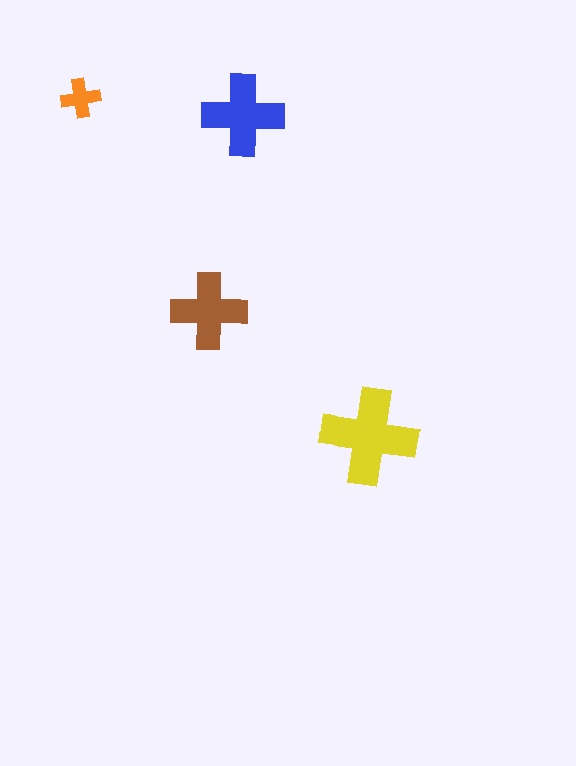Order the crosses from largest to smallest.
the yellow one, the blue one, the brown one, the orange one.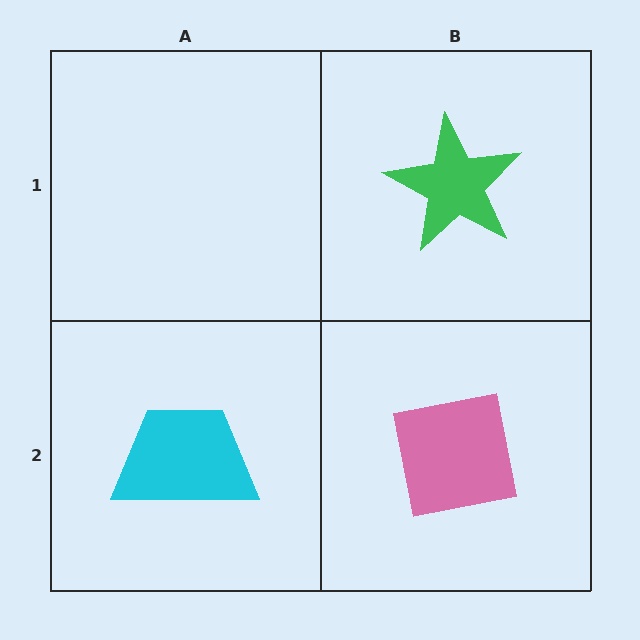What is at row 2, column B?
A pink square.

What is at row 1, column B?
A green star.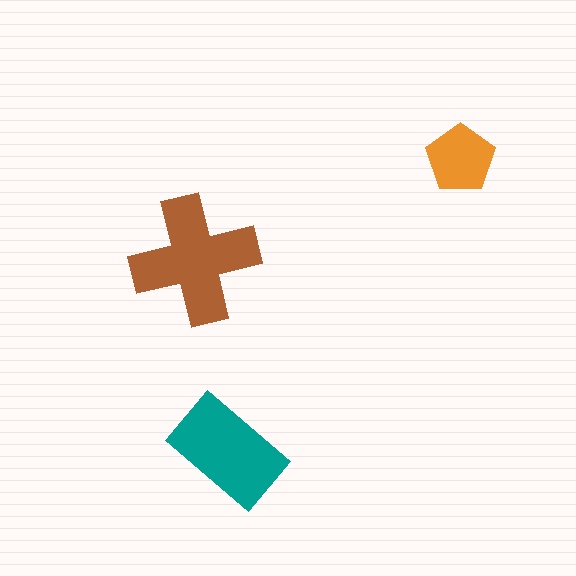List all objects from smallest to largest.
The orange pentagon, the teal rectangle, the brown cross.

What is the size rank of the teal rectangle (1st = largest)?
2nd.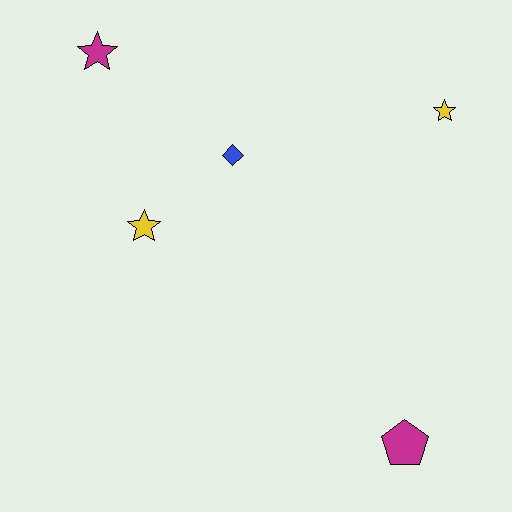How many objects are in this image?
There are 5 objects.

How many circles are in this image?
There are no circles.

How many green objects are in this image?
There are no green objects.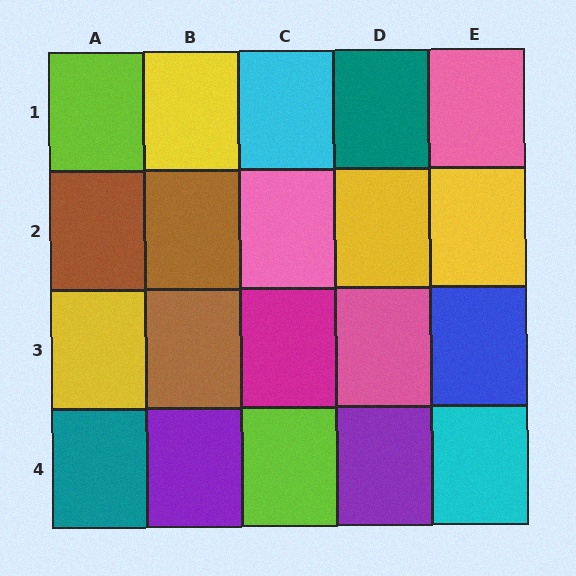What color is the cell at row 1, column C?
Cyan.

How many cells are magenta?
1 cell is magenta.